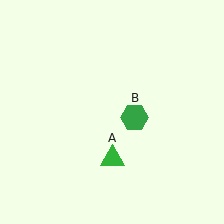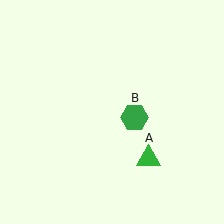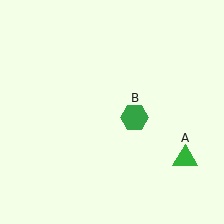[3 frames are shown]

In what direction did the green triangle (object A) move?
The green triangle (object A) moved right.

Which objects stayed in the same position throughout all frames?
Green hexagon (object B) remained stationary.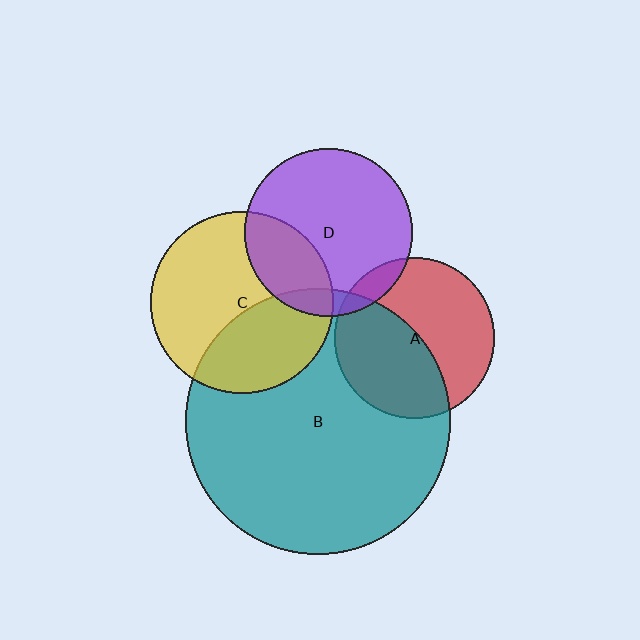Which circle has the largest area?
Circle B (teal).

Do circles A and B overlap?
Yes.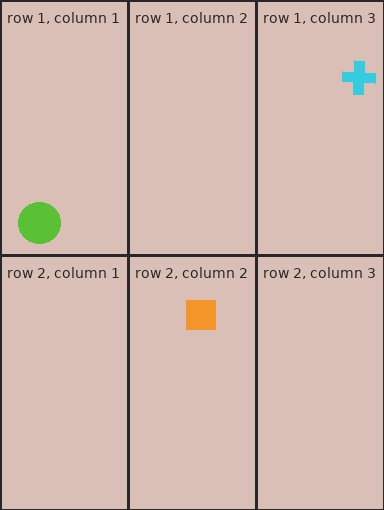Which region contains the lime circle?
The row 1, column 1 region.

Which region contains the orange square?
The row 2, column 2 region.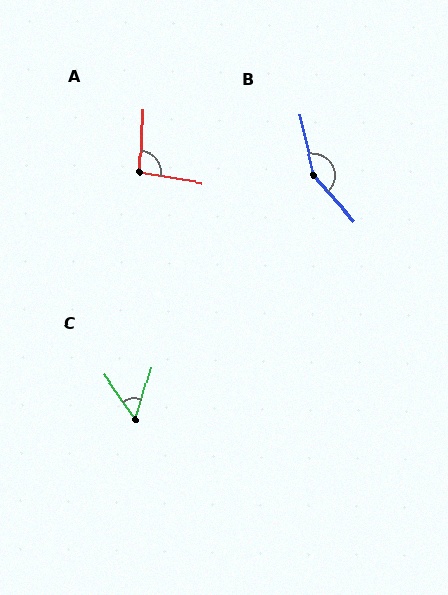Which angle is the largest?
B, at approximately 152 degrees.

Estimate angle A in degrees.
Approximately 97 degrees.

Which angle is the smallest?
C, at approximately 52 degrees.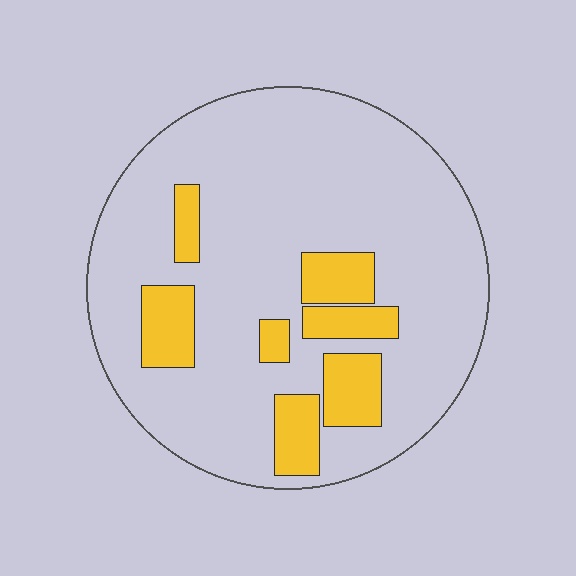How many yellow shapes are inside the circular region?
7.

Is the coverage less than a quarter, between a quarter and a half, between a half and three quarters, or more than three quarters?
Less than a quarter.